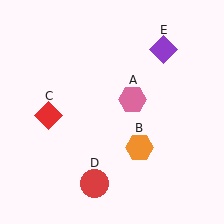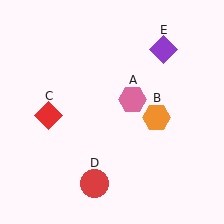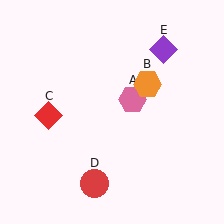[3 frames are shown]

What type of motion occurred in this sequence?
The orange hexagon (object B) rotated counterclockwise around the center of the scene.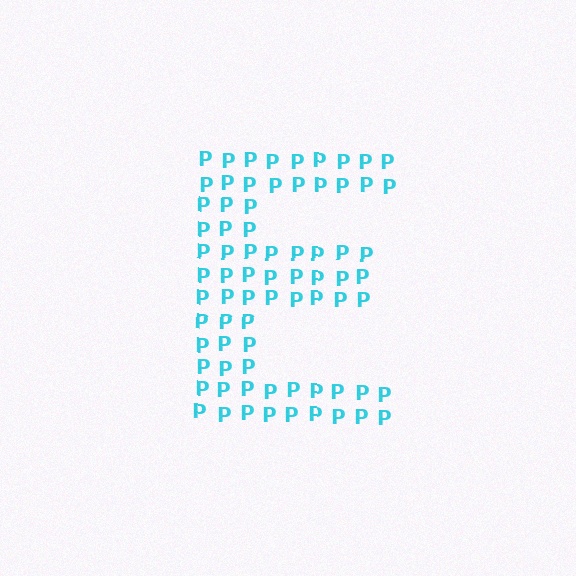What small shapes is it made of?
It is made of small letter P's.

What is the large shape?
The large shape is the letter E.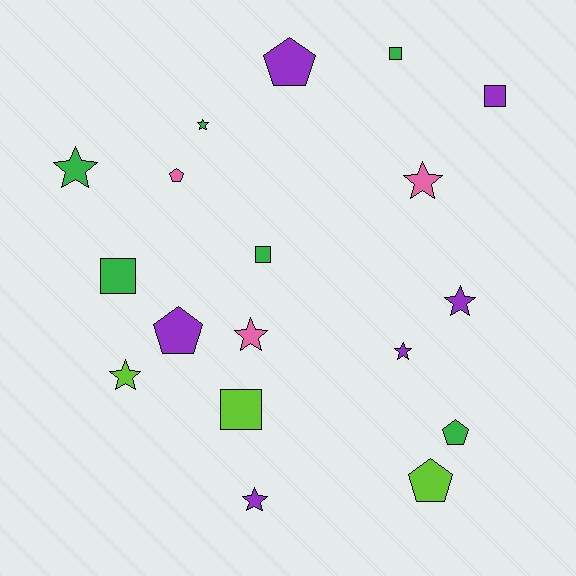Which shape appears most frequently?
Star, with 8 objects.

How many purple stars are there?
There are 3 purple stars.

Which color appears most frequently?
Green, with 6 objects.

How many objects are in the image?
There are 18 objects.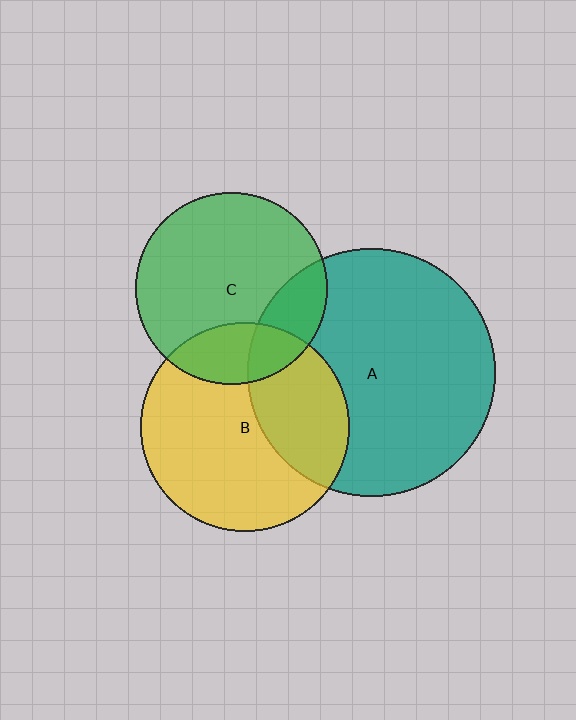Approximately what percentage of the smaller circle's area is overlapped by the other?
Approximately 20%.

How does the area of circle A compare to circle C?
Approximately 1.7 times.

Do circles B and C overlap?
Yes.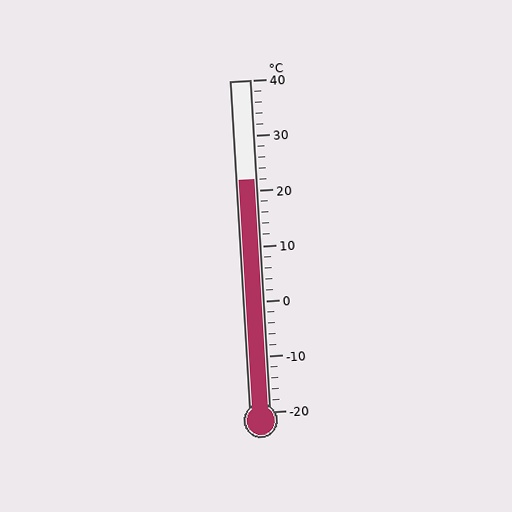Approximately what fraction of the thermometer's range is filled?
The thermometer is filled to approximately 70% of its range.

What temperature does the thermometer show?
The thermometer shows approximately 22°C.